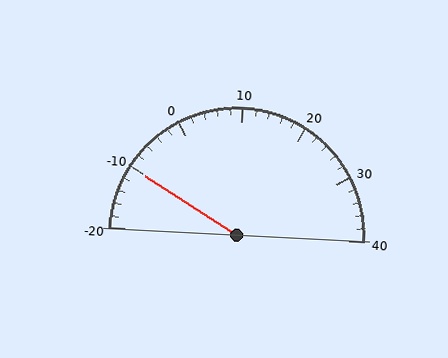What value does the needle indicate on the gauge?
The needle indicates approximately -10.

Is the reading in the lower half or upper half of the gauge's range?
The reading is in the lower half of the range (-20 to 40).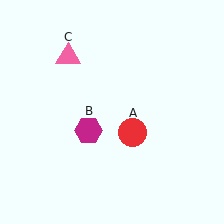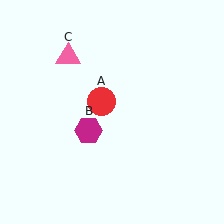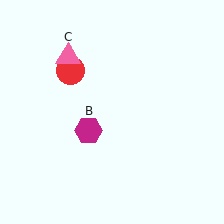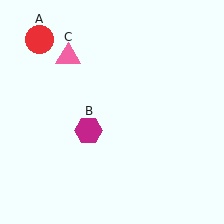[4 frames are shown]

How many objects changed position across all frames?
1 object changed position: red circle (object A).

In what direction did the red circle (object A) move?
The red circle (object A) moved up and to the left.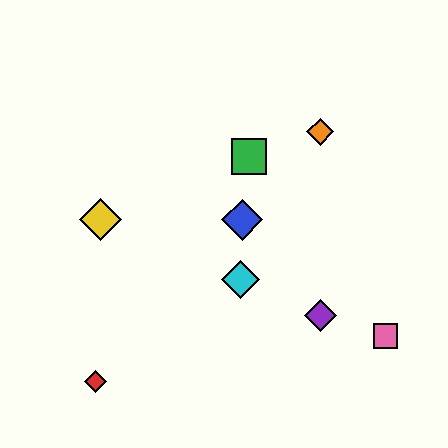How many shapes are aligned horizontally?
2 shapes (the blue diamond, the yellow diamond) are aligned horizontally.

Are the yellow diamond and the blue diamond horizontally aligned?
Yes, both are at y≈220.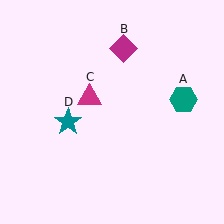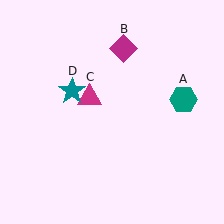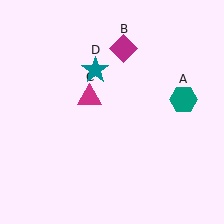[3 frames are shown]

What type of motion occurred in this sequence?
The teal star (object D) rotated clockwise around the center of the scene.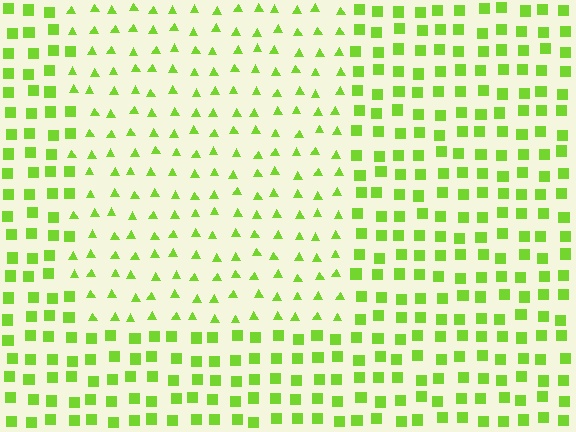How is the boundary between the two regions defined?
The boundary is defined by a change in element shape: triangles inside vs. squares outside. All elements share the same color and spacing.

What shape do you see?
I see a rectangle.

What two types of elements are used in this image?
The image uses triangles inside the rectangle region and squares outside it.